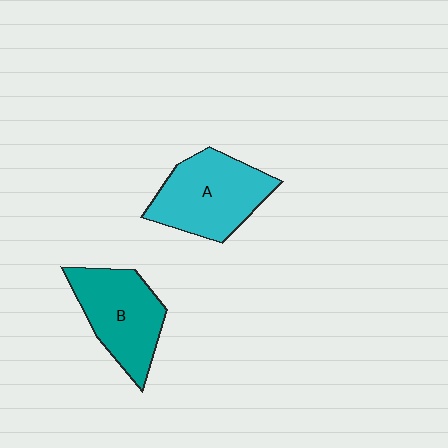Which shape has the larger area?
Shape A (cyan).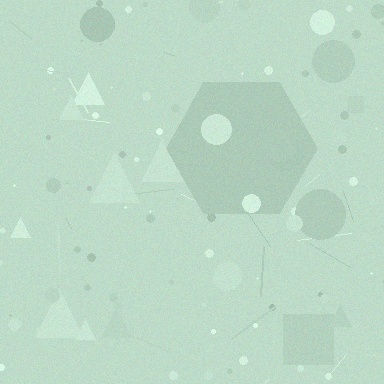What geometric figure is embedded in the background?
A hexagon is embedded in the background.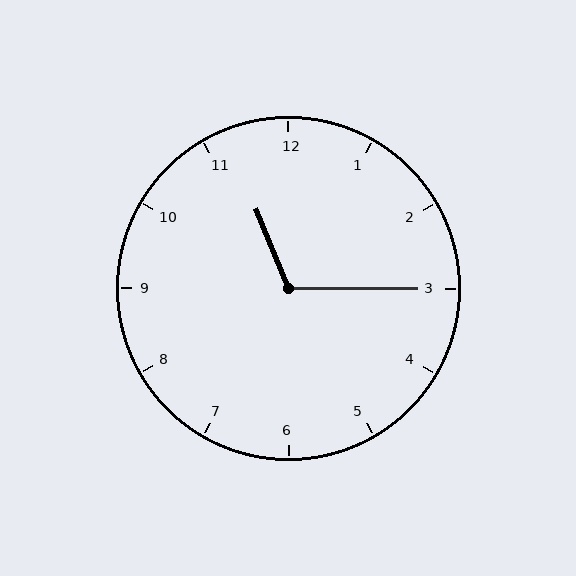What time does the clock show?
11:15.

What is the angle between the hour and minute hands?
Approximately 112 degrees.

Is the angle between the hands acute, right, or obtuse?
It is obtuse.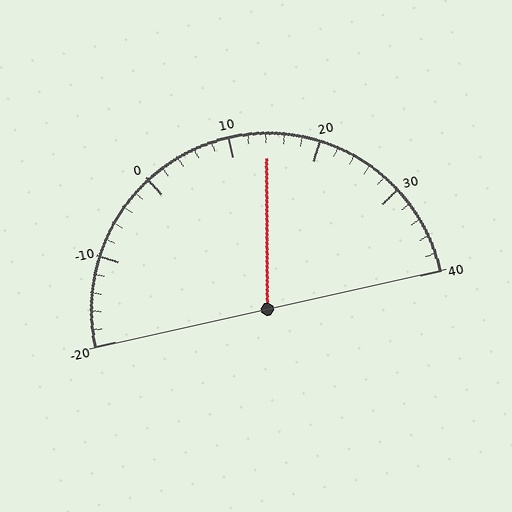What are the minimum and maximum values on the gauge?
The gauge ranges from -20 to 40.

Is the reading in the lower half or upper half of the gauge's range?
The reading is in the upper half of the range (-20 to 40).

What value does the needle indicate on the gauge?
The needle indicates approximately 14.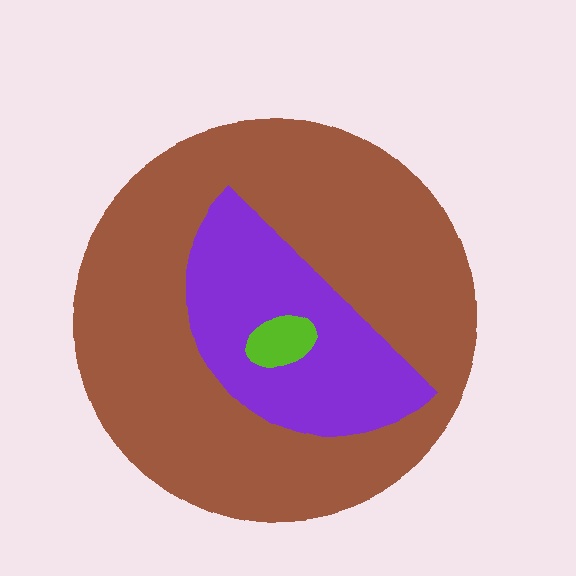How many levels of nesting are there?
3.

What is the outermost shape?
The brown circle.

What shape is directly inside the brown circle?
The purple semicircle.